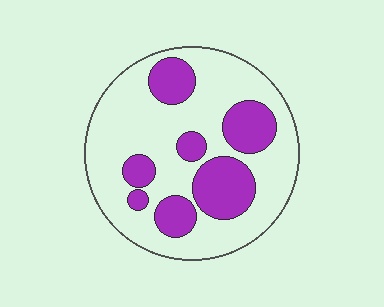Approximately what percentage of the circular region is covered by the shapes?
Approximately 30%.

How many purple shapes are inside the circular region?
7.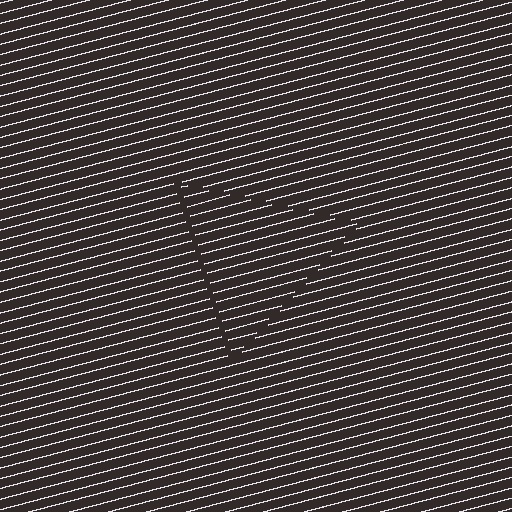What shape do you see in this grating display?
An illusory triangle. The interior of the shape contains the same grating, shifted by half a period — the contour is defined by the phase discontinuity where line-ends from the inner and outer gratings abut.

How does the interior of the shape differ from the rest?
The interior of the shape contains the same grating, shifted by half a period — the contour is defined by the phase discontinuity where line-ends from the inner and outer gratings abut.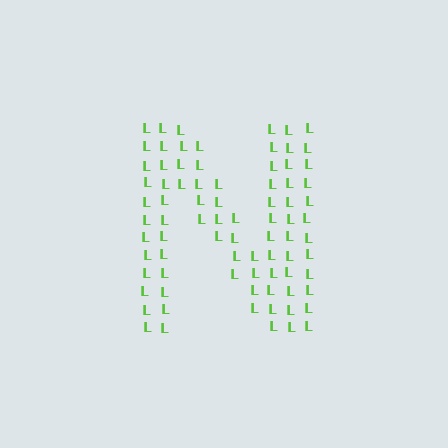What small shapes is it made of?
It is made of small letter L's.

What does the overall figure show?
The overall figure shows the letter N.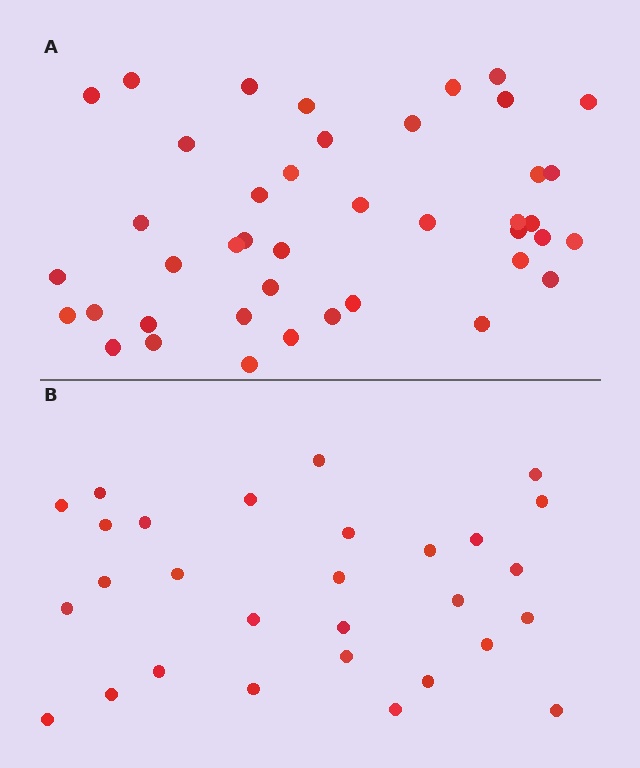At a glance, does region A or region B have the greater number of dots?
Region A (the top region) has more dots.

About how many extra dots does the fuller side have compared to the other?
Region A has approximately 15 more dots than region B.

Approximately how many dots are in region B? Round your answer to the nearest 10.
About 30 dots. (The exact count is 29, which rounds to 30.)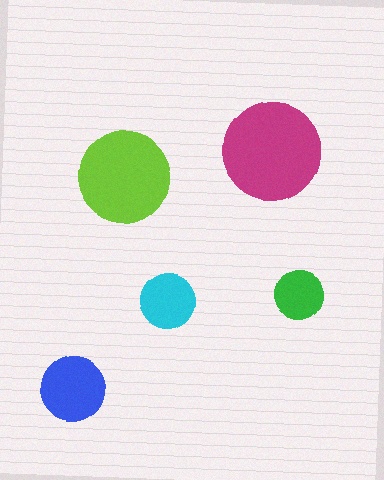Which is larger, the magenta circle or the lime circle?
The magenta one.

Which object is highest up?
The magenta circle is topmost.